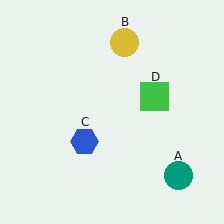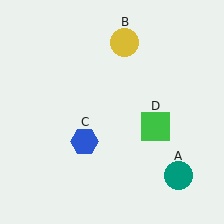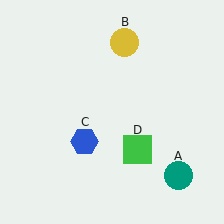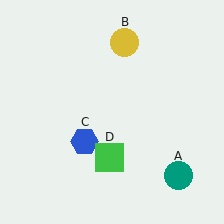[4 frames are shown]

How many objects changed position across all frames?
1 object changed position: green square (object D).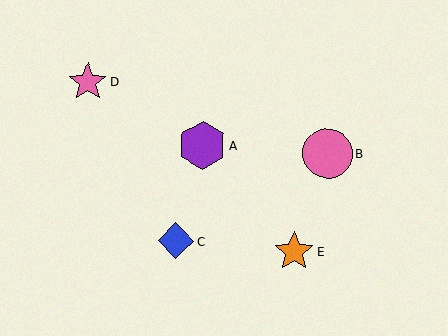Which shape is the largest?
The pink circle (labeled B) is the largest.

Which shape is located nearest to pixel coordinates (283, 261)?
The orange star (labeled E) at (294, 252) is nearest to that location.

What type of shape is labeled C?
Shape C is a blue diamond.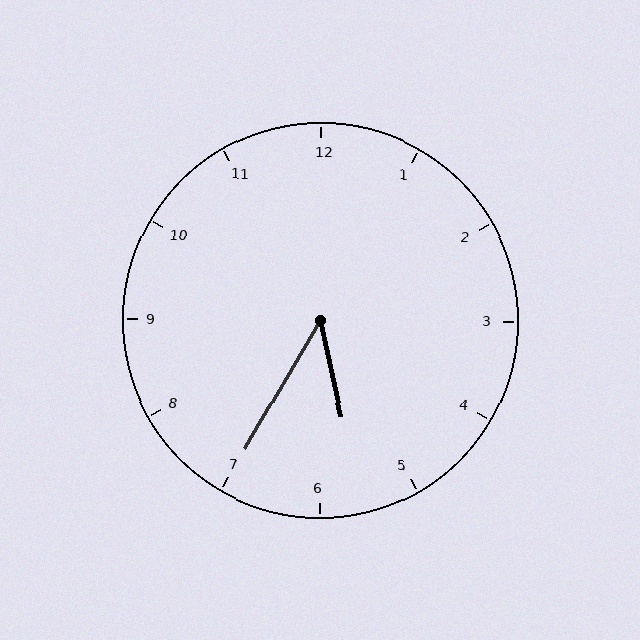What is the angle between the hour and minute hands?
Approximately 42 degrees.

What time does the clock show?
5:35.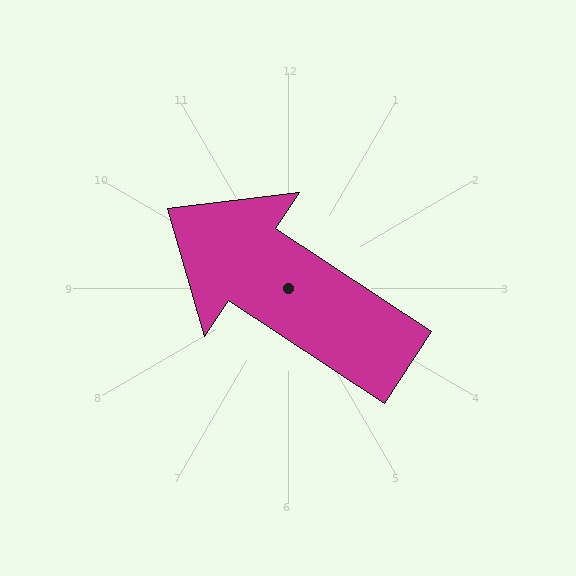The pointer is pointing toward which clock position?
Roughly 10 o'clock.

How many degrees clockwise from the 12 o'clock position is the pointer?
Approximately 303 degrees.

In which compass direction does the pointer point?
Northwest.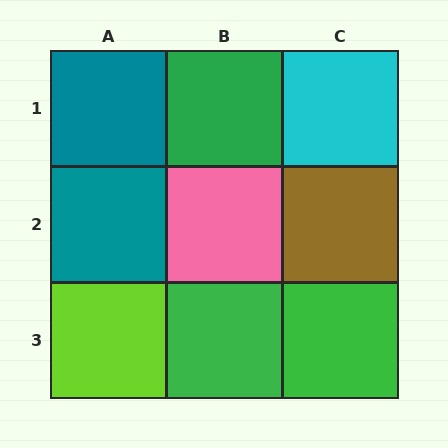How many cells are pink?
1 cell is pink.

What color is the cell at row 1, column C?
Cyan.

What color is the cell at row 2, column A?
Teal.